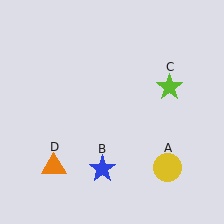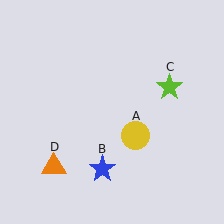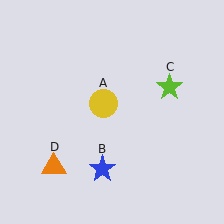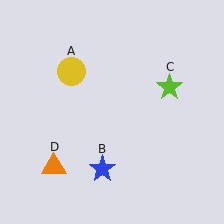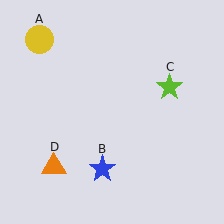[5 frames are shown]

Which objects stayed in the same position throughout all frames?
Blue star (object B) and lime star (object C) and orange triangle (object D) remained stationary.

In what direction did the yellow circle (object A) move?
The yellow circle (object A) moved up and to the left.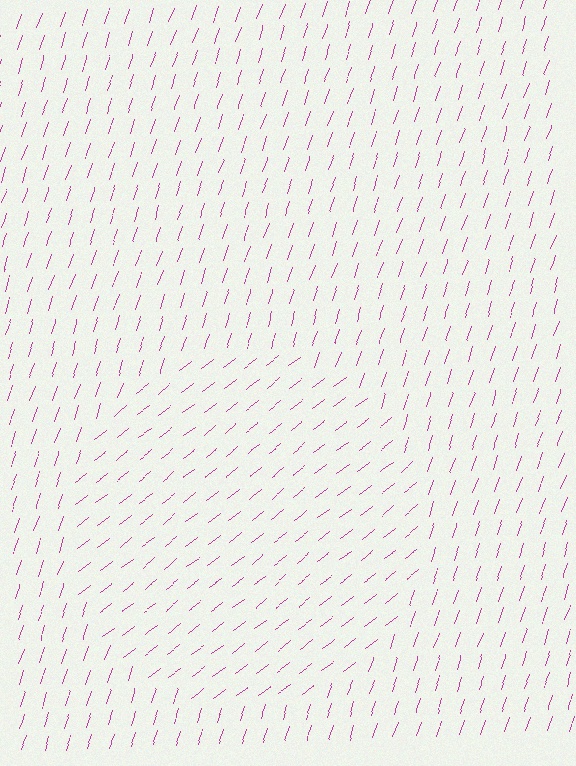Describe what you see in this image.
The image is filled with small magenta line segments. A circle region in the image has lines oriented differently from the surrounding lines, creating a visible texture boundary.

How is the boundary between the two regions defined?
The boundary is defined purely by a change in line orientation (approximately 34 degrees difference). All lines are the same color and thickness.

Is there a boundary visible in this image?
Yes, there is a texture boundary formed by a change in line orientation.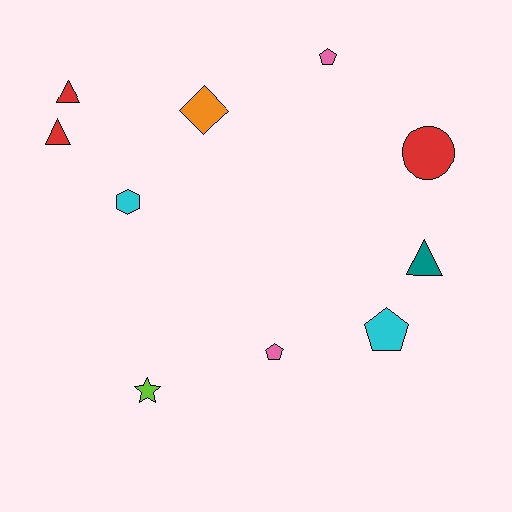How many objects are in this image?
There are 10 objects.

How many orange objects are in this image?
There is 1 orange object.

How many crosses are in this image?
There are no crosses.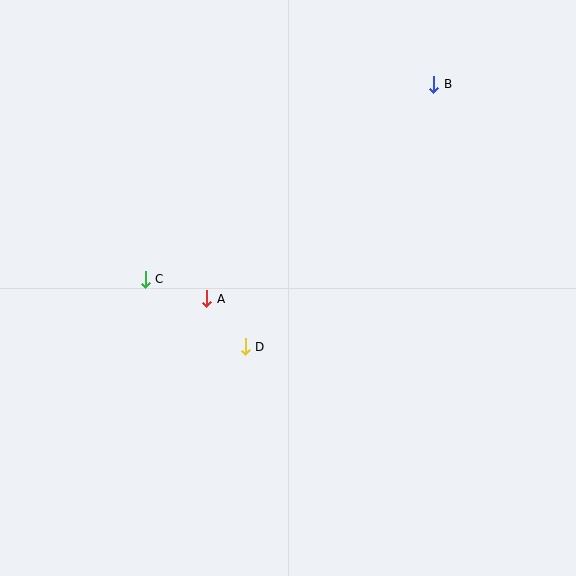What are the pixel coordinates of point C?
Point C is at (145, 279).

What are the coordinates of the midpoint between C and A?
The midpoint between C and A is at (176, 289).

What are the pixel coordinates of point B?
Point B is at (434, 84).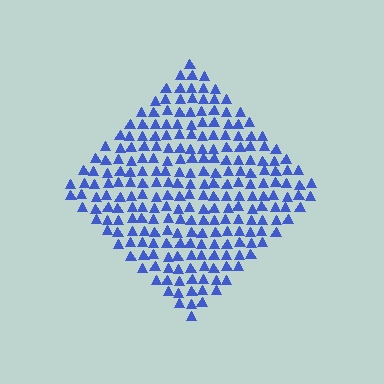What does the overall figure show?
The overall figure shows a diamond.